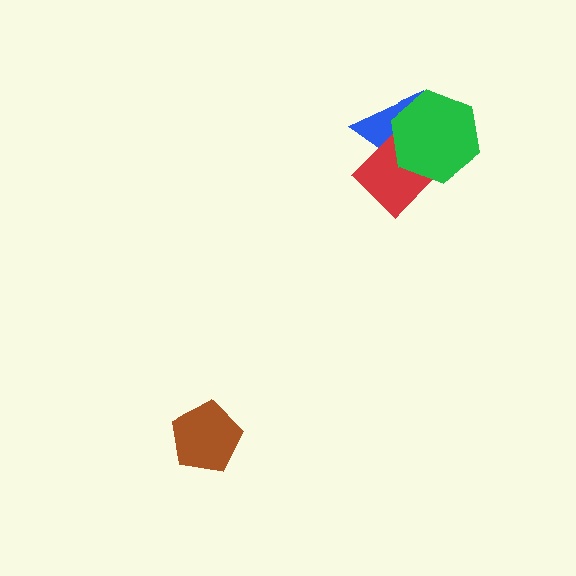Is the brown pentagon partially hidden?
No, no other shape covers it.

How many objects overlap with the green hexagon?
2 objects overlap with the green hexagon.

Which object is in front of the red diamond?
The green hexagon is in front of the red diamond.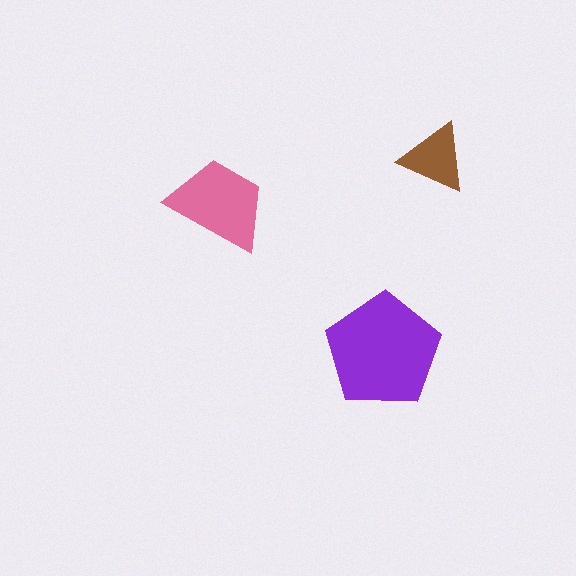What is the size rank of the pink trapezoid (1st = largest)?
2nd.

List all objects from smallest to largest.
The brown triangle, the pink trapezoid, the purple pentagon.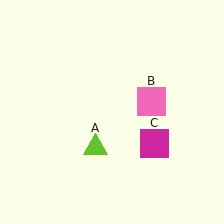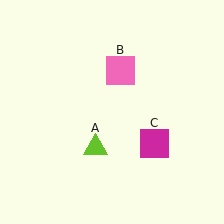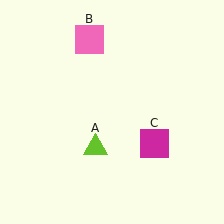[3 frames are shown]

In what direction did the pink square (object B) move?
The pink square (object B) moved up and to the left.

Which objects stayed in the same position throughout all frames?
Lime triangle (object A) and magenta square (object C) remained stationary.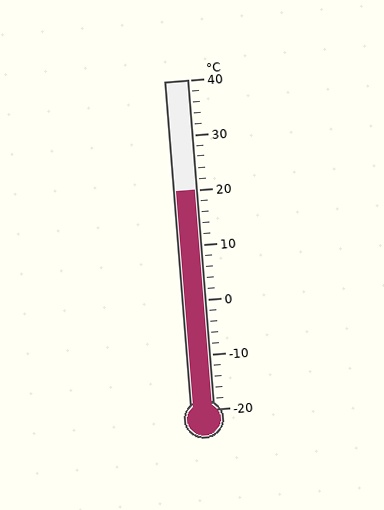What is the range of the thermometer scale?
The thermometer scale ranges from -20°C to 40°C.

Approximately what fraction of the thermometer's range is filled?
The thermometer is filled to approximately 65% of its range.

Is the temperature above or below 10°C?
The temperature is above 10°C.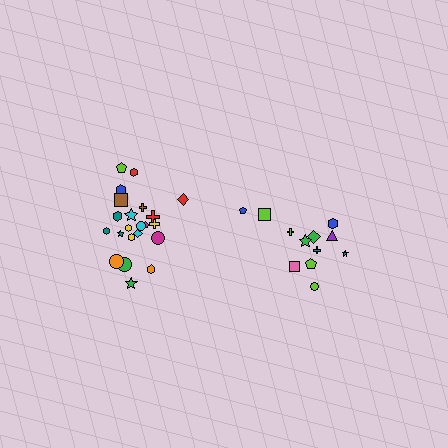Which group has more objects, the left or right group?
The left group.